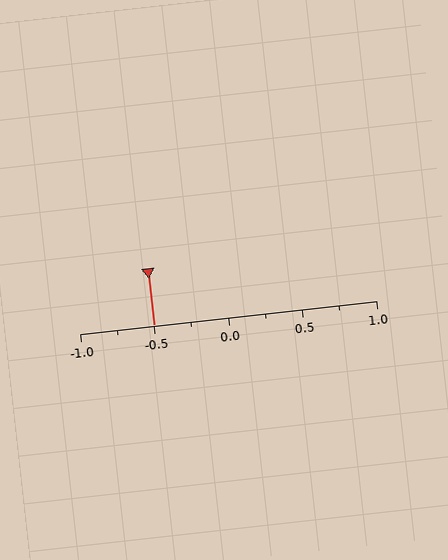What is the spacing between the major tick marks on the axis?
The major ticks are spaced 0.5 apart.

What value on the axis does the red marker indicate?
The marker indicates approximately -0.5.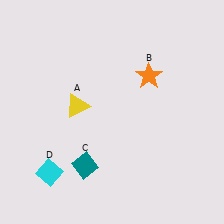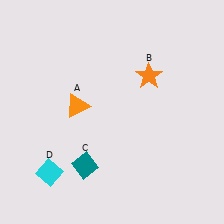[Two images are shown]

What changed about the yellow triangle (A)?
In Image 1, A is yellow. In Image 2, it changed to orange.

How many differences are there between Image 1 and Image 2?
There is 1 difference between the two images.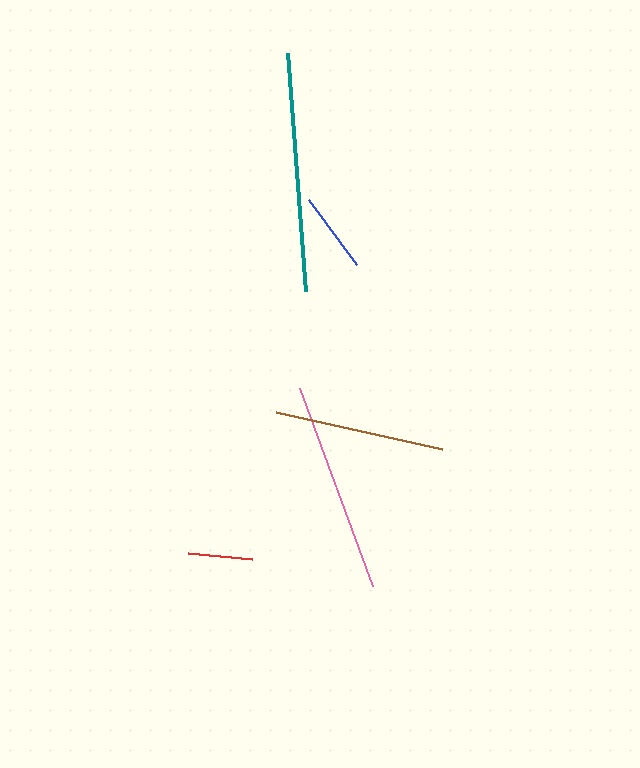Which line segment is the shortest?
The red line is the shortest at approximately 64 pixels.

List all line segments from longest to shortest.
From longest to shortest: teal, pink, brown, blue, red.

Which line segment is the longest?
The teal line is the longest at approximately 239 pixels.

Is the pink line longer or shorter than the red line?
The pink line is longer than the red line.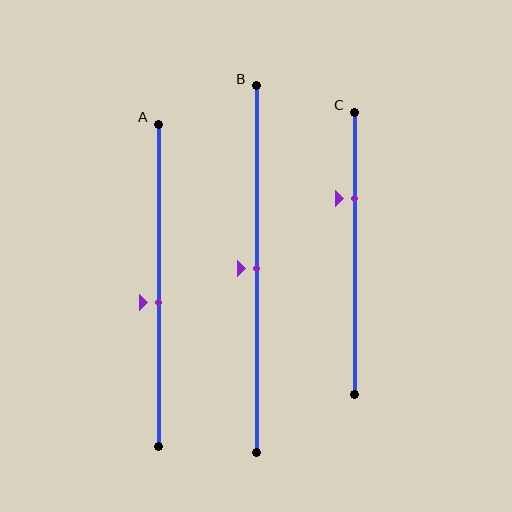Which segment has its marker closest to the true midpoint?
Segment B has its marker closest to the true midpoint.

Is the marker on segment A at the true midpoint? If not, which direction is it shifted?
No, the marker on segment A is shifted downward by about 5% of the segment length.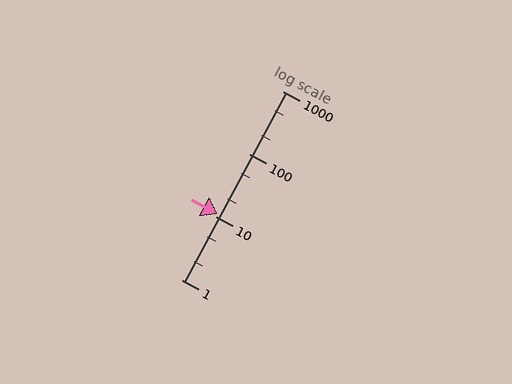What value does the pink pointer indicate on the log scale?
The pointer indicates approximately 11.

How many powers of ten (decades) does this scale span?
The scale spans 3 decades, from 1 to 1000.